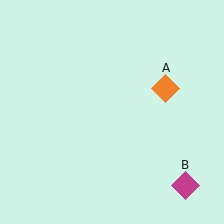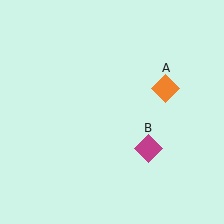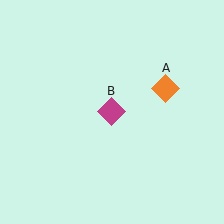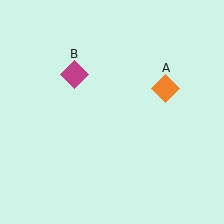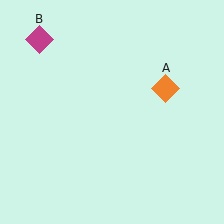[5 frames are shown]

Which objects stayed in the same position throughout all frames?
Orange diamond (object A) remained stationary.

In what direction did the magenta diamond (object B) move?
The magenta diamond (object B) moved up and to the left.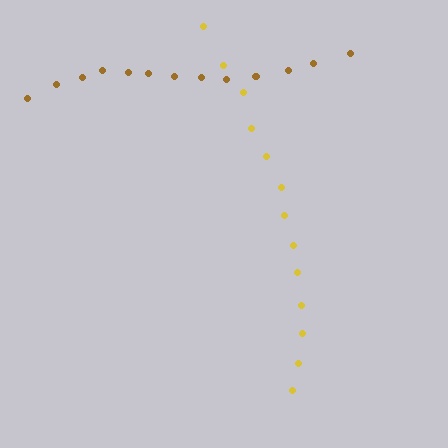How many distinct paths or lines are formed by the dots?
There are 2 distinct paths.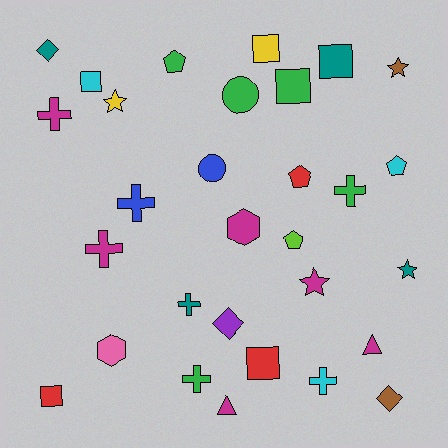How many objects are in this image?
There are 30 objects.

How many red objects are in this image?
There are 3 red objects.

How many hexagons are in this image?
There are 2 hexagons.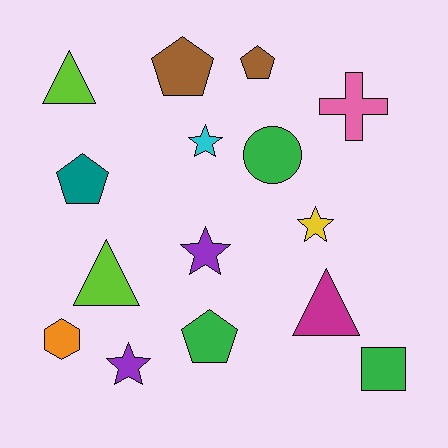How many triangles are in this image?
There are 3 triangles.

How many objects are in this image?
There are 15 objects.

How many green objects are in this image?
There are 3 green objects.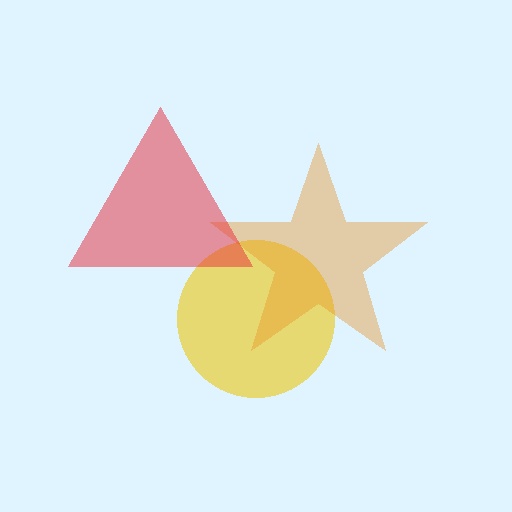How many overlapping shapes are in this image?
There are 3 overlapping shapes in the image.